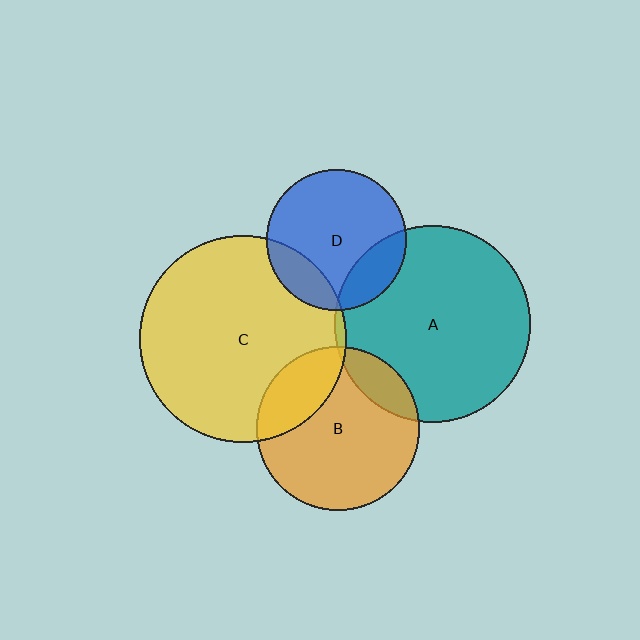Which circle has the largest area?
Circle C (yellow).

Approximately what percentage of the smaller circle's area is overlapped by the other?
Approximately 15%.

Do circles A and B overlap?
Yes.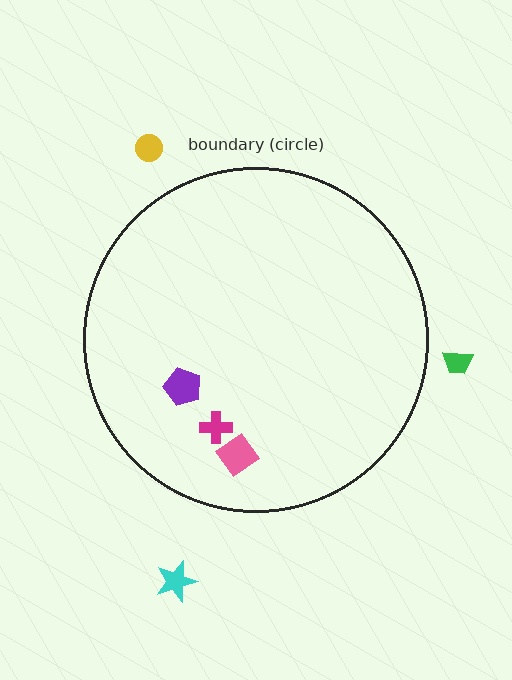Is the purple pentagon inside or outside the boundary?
Inside.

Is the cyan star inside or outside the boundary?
Outside.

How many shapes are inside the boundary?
3 inside, 3 outside.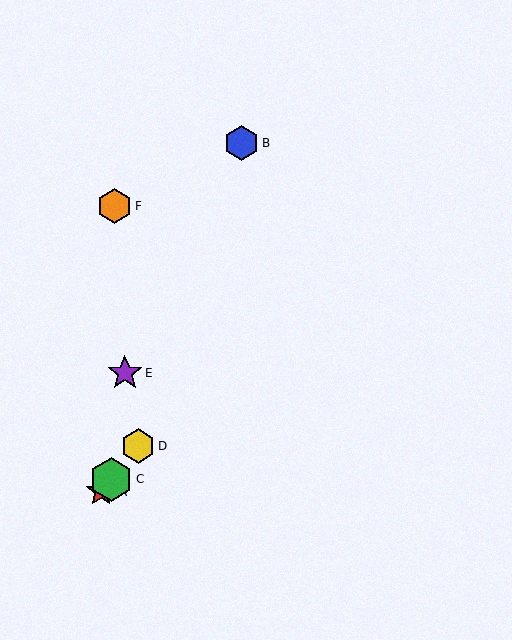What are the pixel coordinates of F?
Object F is at (115, 206).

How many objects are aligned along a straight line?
3 objects (A, C, D) are aligned along a straight line.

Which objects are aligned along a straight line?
Objects A, C, D are aligned along a straight line.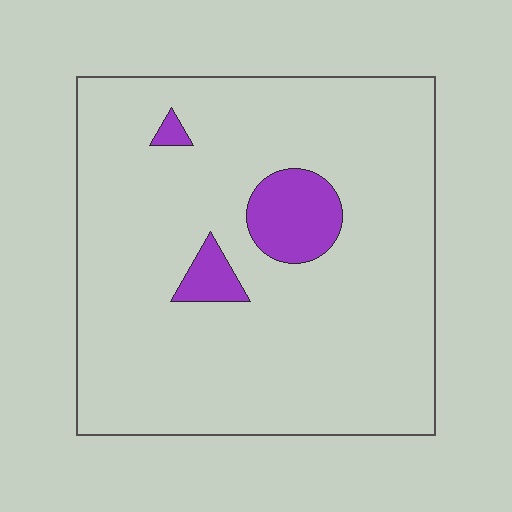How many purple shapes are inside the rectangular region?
3.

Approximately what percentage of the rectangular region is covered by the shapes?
Approximately 10%.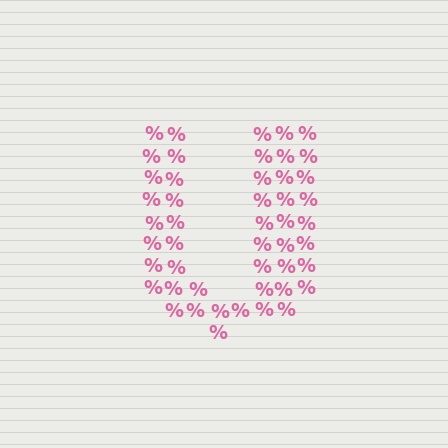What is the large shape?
The large shape is the letter U.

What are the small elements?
The small elements are percent signs.